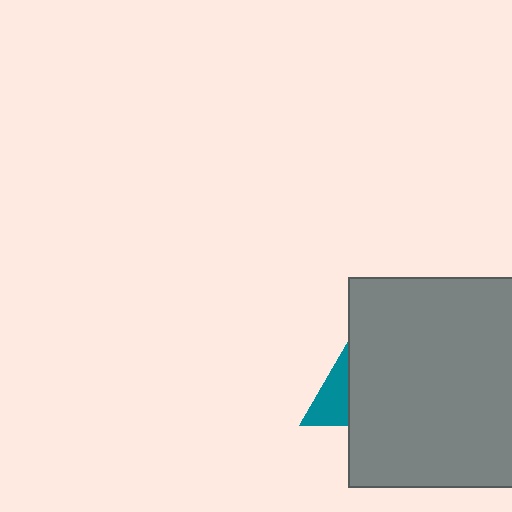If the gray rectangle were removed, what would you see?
You would see the complete teal triangle.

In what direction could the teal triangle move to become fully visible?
The teal triangle could move left. That would shift it out from behind the gray rectangle entirely.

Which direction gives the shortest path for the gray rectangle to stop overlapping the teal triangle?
Moving right gives the shortest separation.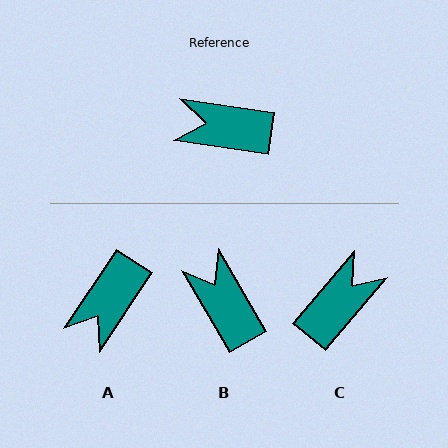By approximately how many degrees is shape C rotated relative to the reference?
Approximately 122 degrees clockwise.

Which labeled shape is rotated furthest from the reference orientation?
C, about 122 degrees away.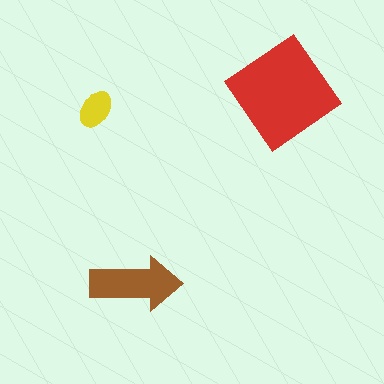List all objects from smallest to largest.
The yellow ellipse, the brown arrow, the red diamond.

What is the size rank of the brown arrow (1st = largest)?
2nd.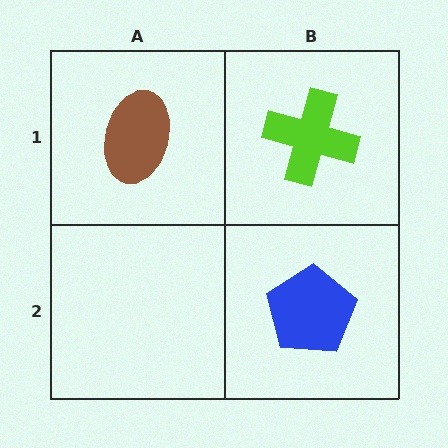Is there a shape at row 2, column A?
No, that cell is empty.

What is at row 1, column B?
A lime cross.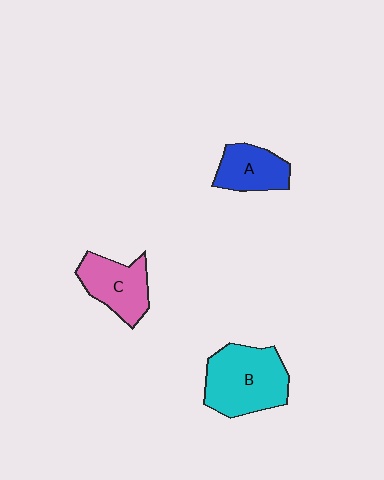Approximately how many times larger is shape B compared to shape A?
Approximately 1.7 times.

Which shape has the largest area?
Shape B (cyan).